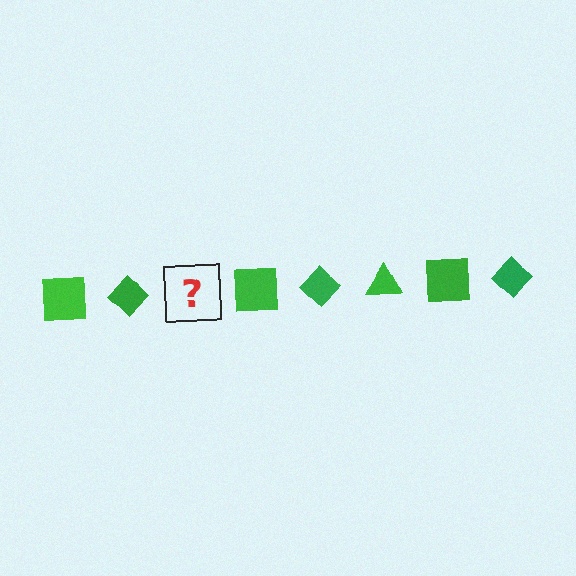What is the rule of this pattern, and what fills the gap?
The rule is that the pattern cycles through square, diamond, triangle shapes in green. The gap should be filled with a green triangle.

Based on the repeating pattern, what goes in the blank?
The blank should be a green triangle.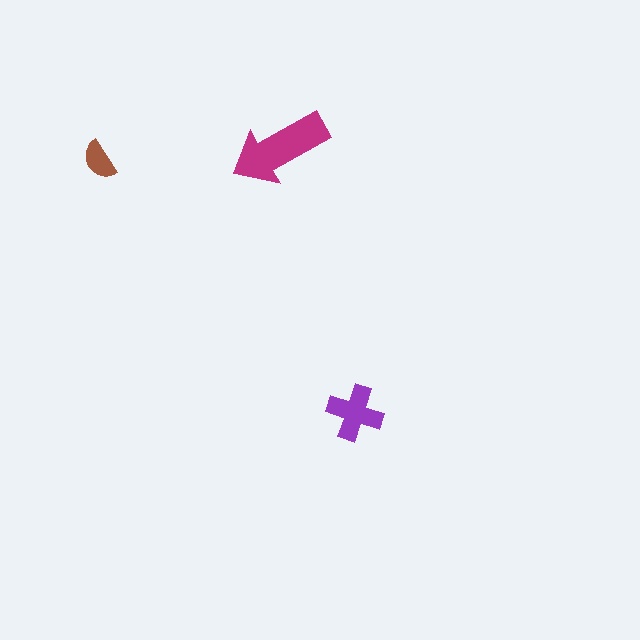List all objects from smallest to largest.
The brown semicircle, the purple cross, the magenta arrow.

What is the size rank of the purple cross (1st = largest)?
2nd.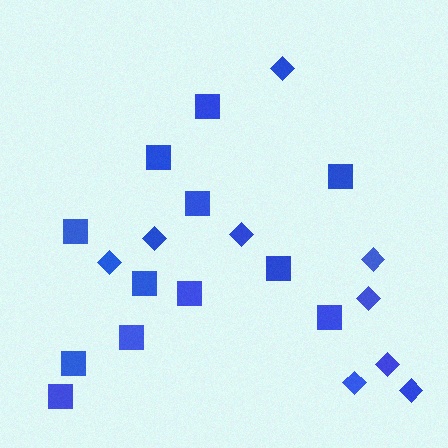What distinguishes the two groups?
There are 2 groups: one group of diamonds (9) and one group of squares (12).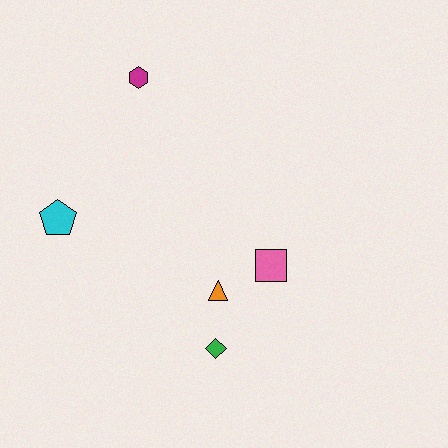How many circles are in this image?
There are no circles.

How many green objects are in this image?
There is 1 green object.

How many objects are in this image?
There are 5 objects.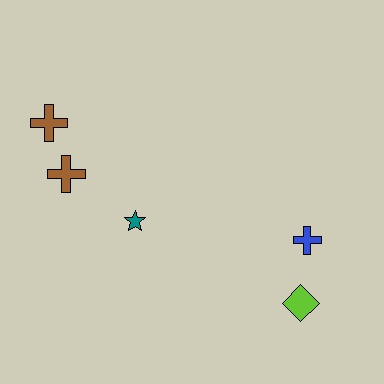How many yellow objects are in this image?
There are no yellow objects.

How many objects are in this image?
There are 5 objects.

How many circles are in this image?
There are no circles.